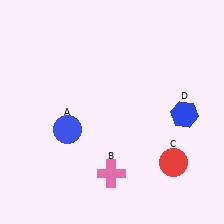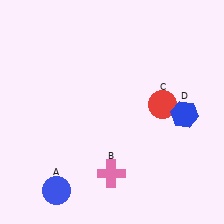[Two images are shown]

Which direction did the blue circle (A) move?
The blue circle (A) moved down.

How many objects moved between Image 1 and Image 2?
2 objects moved between the two images.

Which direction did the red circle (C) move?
The red circle (C) moved up.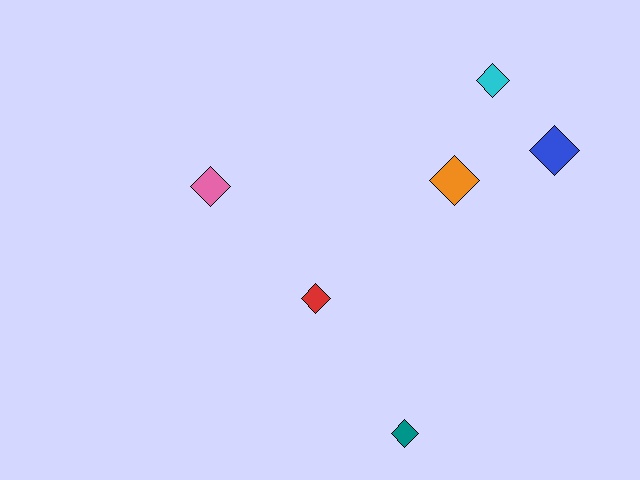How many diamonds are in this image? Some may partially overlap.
There are 6 diamonds.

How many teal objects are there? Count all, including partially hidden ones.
There is 1 teal object.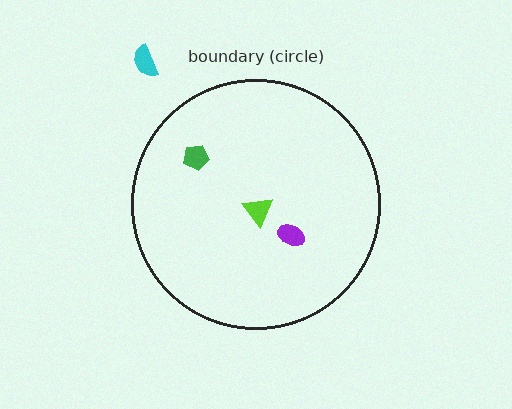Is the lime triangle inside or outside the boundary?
Inside.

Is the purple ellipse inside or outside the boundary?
Inside.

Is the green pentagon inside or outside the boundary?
Inside.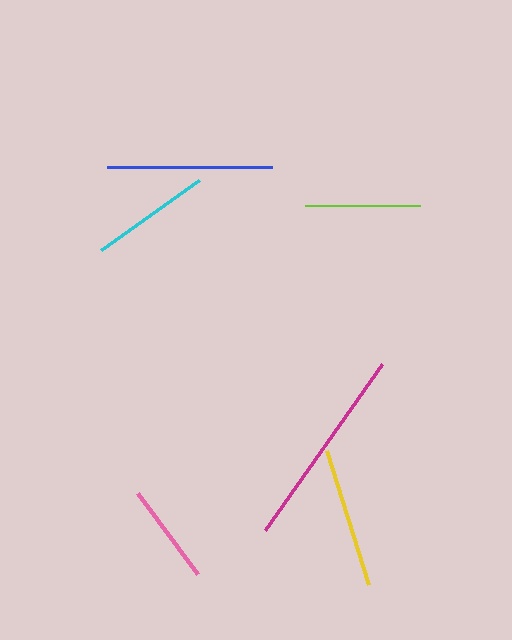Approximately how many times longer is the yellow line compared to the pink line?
The yellow line is approximately 1.4 times the length of the pink line.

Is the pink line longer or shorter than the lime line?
The lime line is longer than the pink line.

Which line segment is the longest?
The magenta line is the longest at approximately 203 pixels.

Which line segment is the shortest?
The pink line is the shortest at approximately 100 pixels.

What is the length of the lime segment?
The lime segment is approximately 115 pixels long.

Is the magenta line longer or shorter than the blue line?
The magenta line is longer than the blue line.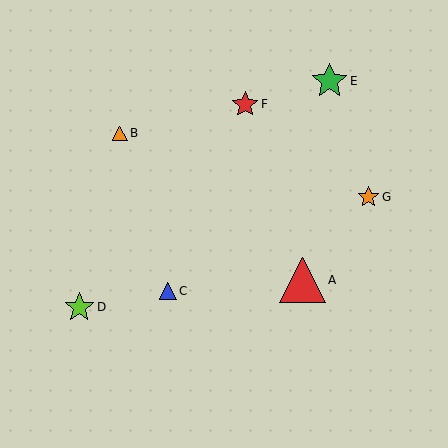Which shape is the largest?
The red triangle (labeled A) is the largest.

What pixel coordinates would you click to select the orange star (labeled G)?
Click at (368, 197) to select the orange star G.